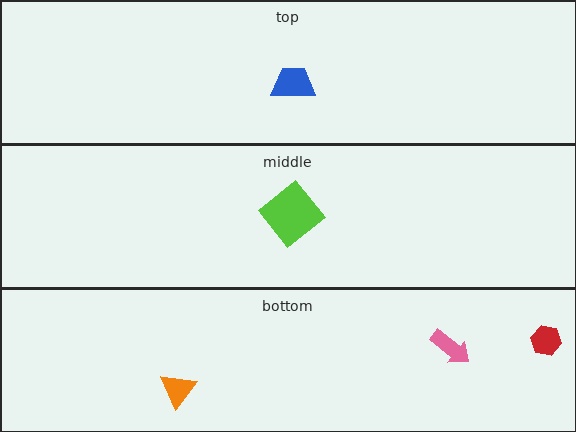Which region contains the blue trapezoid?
The top region.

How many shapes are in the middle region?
1.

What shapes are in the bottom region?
The red hexagon, the orange triangle, the pink arrow.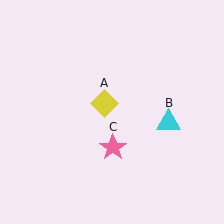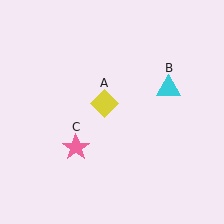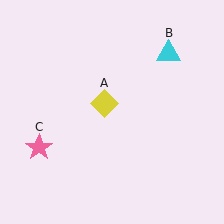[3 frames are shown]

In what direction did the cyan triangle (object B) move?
The cyan triangle (object B) moved up.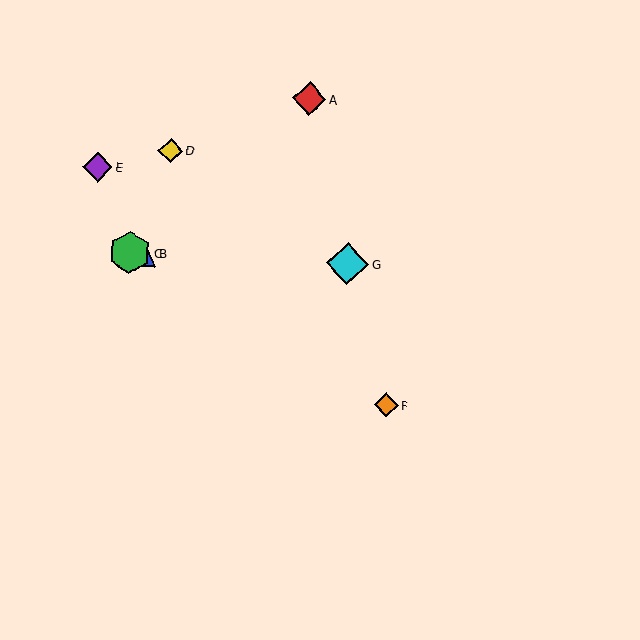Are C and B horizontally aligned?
Yes, both are at y≈252.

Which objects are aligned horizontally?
Objects B, C, G are aligned horizontally.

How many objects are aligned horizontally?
3 objects (B, C, G) are aligned horizontally.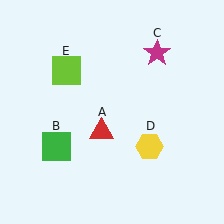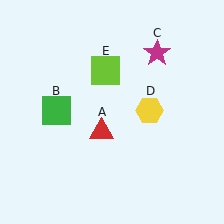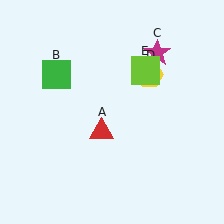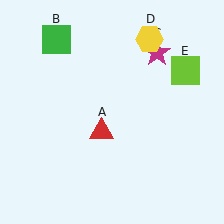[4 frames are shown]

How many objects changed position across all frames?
3 objects changed position: green square (object B), yellow hexagon (object D), lime square (object E).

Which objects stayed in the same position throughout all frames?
Red triangle (object A) and magenta star (object C) remained stationary.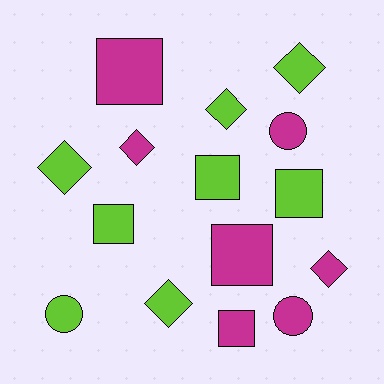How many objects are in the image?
There are 15 objects.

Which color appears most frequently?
Lime, with 8 objects.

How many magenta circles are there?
There are 2 magenta circles.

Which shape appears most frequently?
Diamond, with 6 objects.